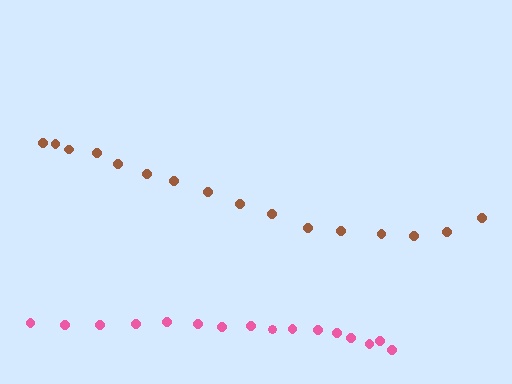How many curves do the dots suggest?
There are 2 distinct paths.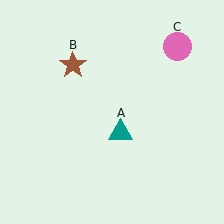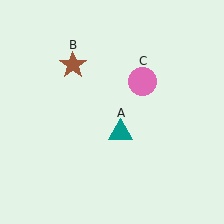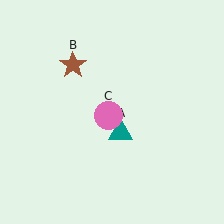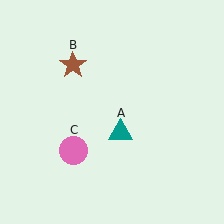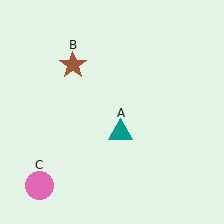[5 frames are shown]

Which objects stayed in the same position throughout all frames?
Teal triangle (object A) and brown star (object B) remained stationary.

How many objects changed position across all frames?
1 object changed position: pink circle (object C).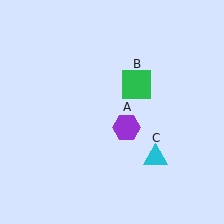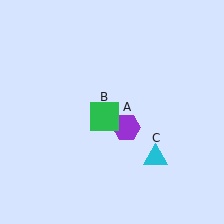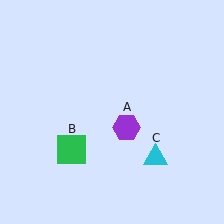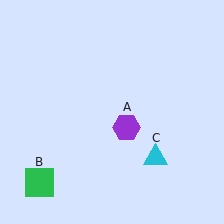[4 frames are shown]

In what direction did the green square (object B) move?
The green square (object B) moved down and to the left.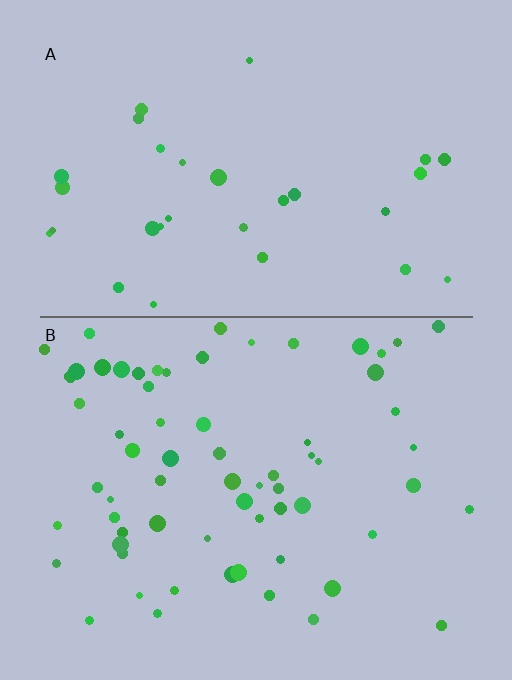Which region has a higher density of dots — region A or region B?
B (the bottom).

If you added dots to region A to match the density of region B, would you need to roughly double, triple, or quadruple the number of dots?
Approximately double.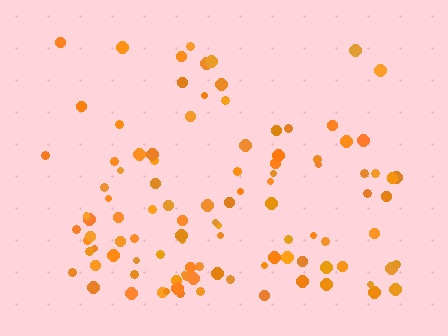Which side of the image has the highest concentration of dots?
The bottom.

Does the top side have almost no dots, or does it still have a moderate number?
Still a moderate number, just noticeably fewer than the bottom.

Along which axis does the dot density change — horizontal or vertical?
Vertical.